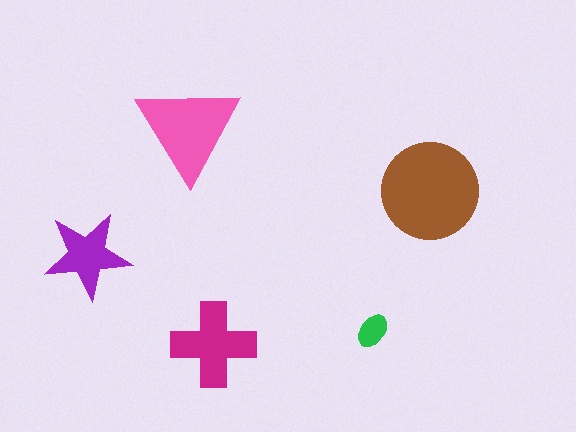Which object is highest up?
The pink triangle is topmost.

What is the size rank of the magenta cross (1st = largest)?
3rd.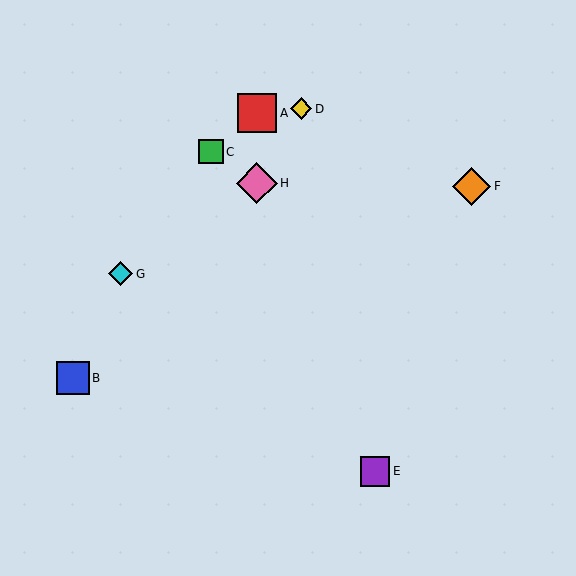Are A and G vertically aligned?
No, A is at x≈257 and G is at x≈120.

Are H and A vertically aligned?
Yes, both are at x≈257.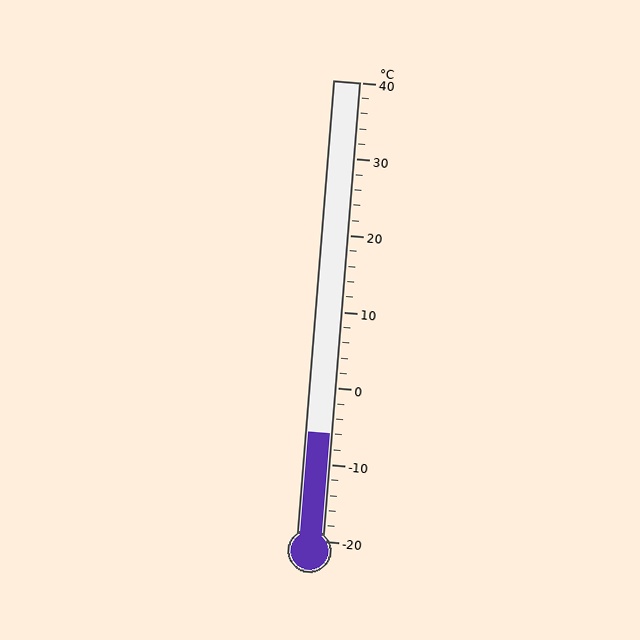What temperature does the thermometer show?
The thermometer shows approximately -6°C.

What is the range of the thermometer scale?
The thermometer scale ranges from -20°C to 40°C.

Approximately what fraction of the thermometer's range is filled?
The thermometer is filled to approximately 25% of its range.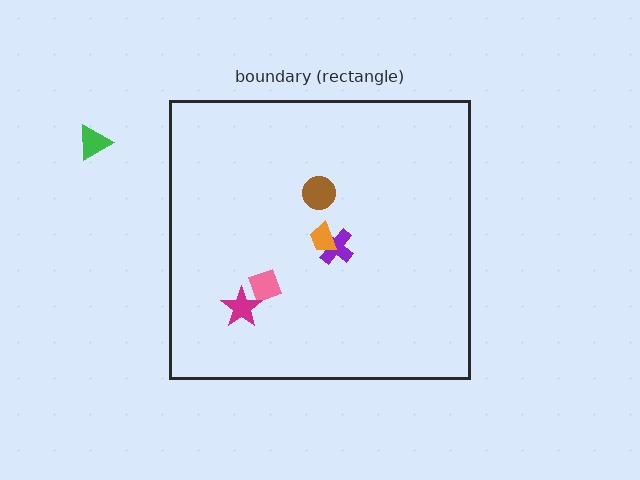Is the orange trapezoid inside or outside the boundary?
Inside.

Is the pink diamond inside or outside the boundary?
Inside.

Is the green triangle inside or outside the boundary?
Outside.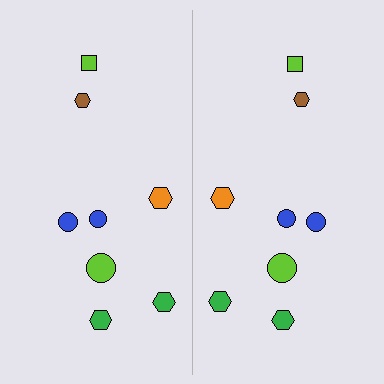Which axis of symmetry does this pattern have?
The pattern has a vertical axis of symmetry running through the center of the image.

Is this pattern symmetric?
Yes, this pattern has bilateral (reflection) symmetry.